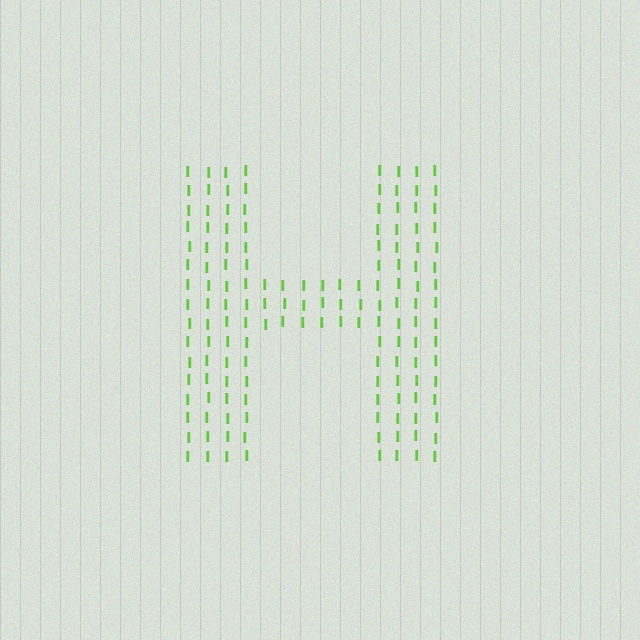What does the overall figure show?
The overall figure shows the letter H.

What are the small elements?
The small elements are letter I's.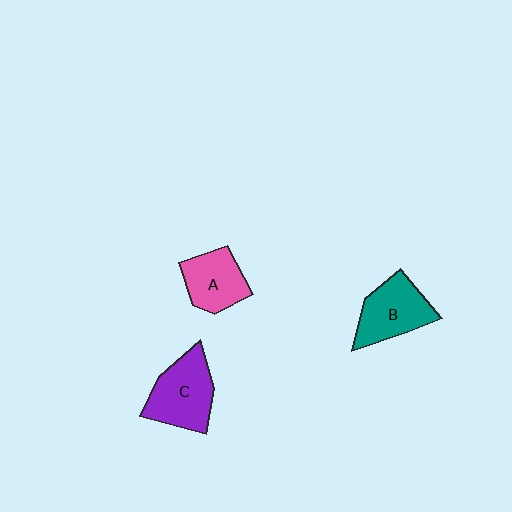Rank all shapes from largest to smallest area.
From largest to smallest: C (purple), B (teal), A (pink).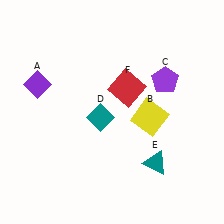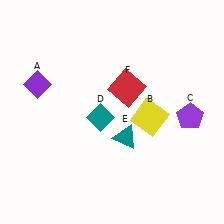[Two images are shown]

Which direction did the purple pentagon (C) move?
The purple pentagon (C) moved down.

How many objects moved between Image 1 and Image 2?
2 objects moved between the two images.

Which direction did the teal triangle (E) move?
The teal triangle (E) moved left.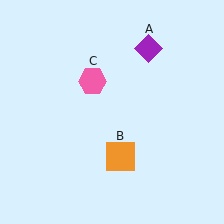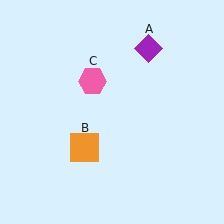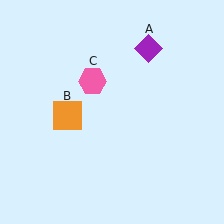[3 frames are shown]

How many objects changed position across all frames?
1 object changed position: orange square (object B).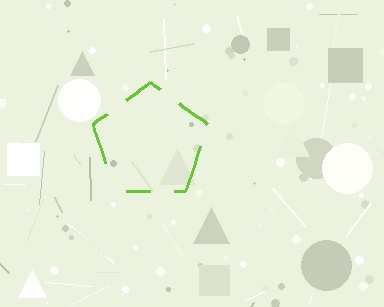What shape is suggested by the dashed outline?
The dashed outline suggests a pentagon.